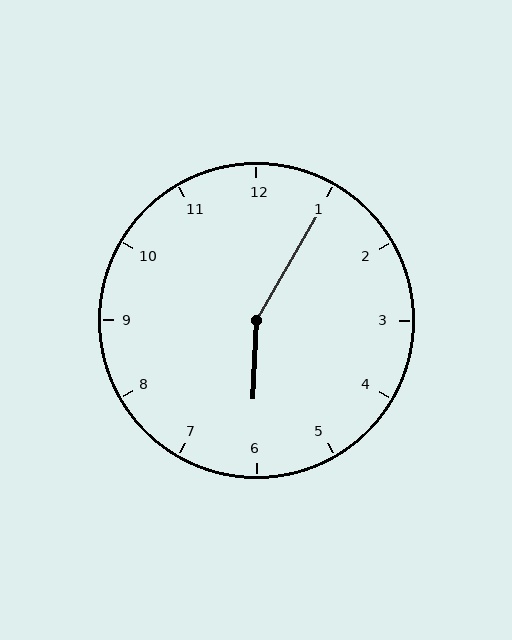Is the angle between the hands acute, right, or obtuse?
It is obtuse.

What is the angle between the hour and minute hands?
Approximately 152 degrees.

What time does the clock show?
6:05.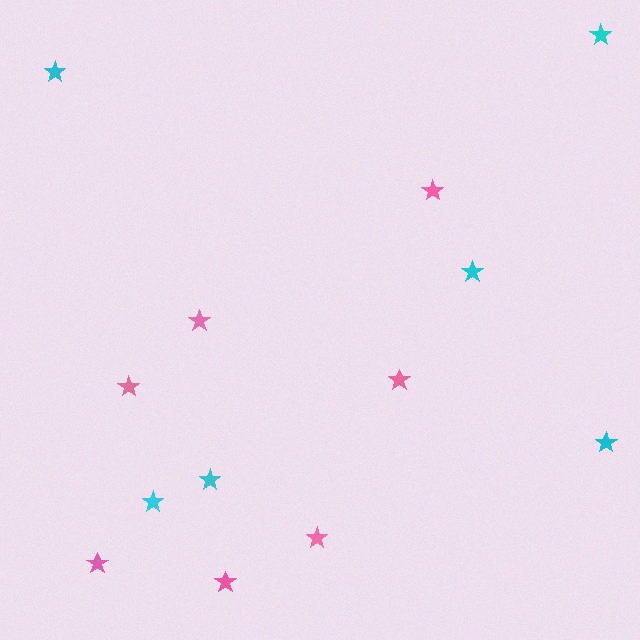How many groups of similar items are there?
There are 2 groups: one group of pink stars (7) and one group of cyan stars (6).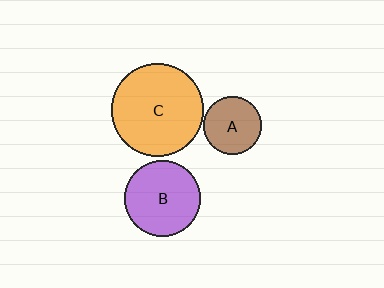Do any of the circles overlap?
No, none of the circles overlap.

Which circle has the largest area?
Circle C (orange).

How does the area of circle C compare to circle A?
Approximately 2.5 times.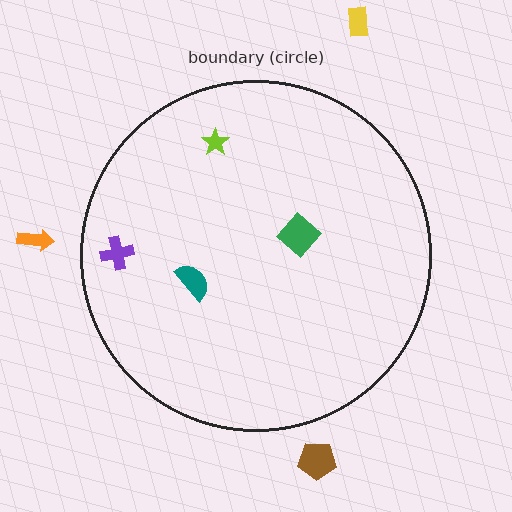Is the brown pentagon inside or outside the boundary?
Outside.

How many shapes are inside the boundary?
4 inside, 3 outside.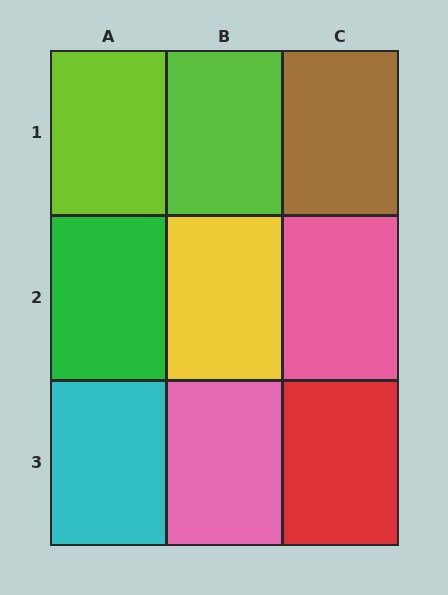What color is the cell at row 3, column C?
Red.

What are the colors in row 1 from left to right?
Lime, lime, brown.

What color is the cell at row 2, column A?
Green.